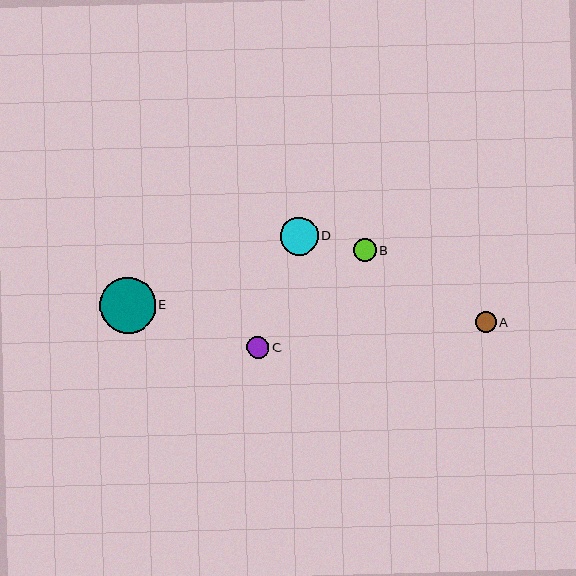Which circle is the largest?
Circle E is the largest with a size of approximately 56 pixels.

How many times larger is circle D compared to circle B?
Circle D is approximately 1.6 times the size of circle B.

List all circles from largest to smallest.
From largest to smallest: E, D, B, C, A.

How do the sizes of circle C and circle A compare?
Circle C and circle A are approximately the same size.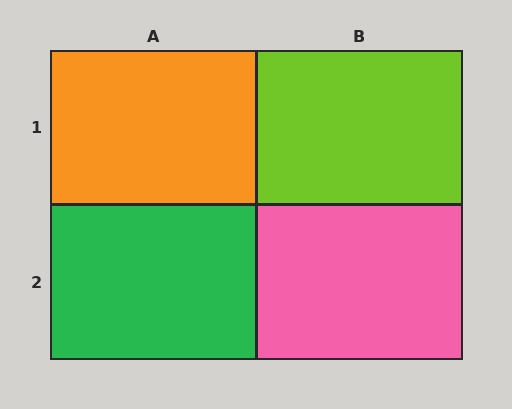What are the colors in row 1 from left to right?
Orange, lime.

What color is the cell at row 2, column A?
Green.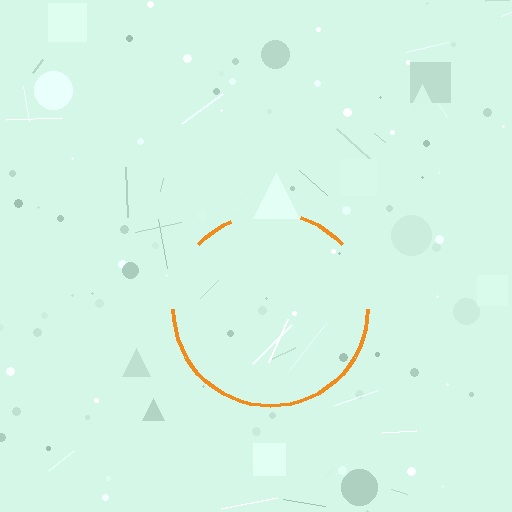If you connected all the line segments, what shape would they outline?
They would outline a circle.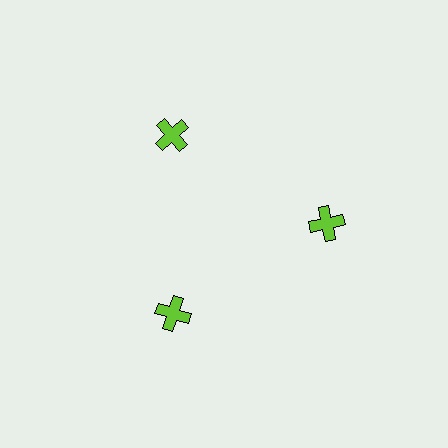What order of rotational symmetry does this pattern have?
This pattern has 3-fold rotational symmetry.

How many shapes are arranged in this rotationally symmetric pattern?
There are 3 shapes, arranged in 3 groups of 1.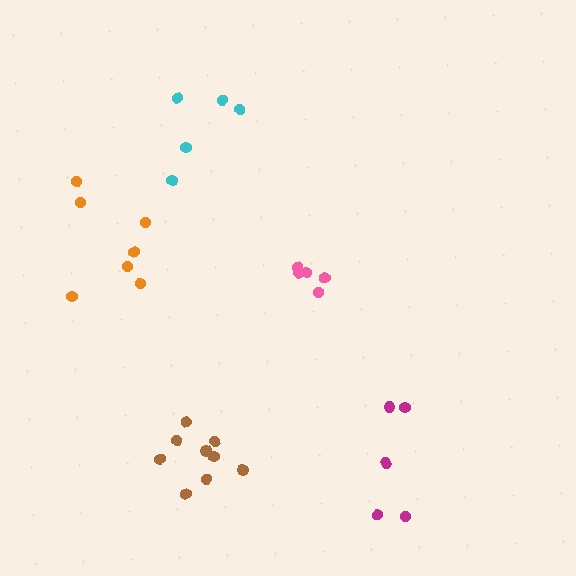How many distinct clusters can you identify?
There are 5 distinct clusters.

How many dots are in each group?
Group 1: 9 dots, Group 2: 5 dots, Group 3: 7 dots, Group 4: 5 dots, Group 5: 5 dots (31 total).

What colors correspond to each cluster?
The clusters are colored: brown, pink, orange, cyan, magenta.